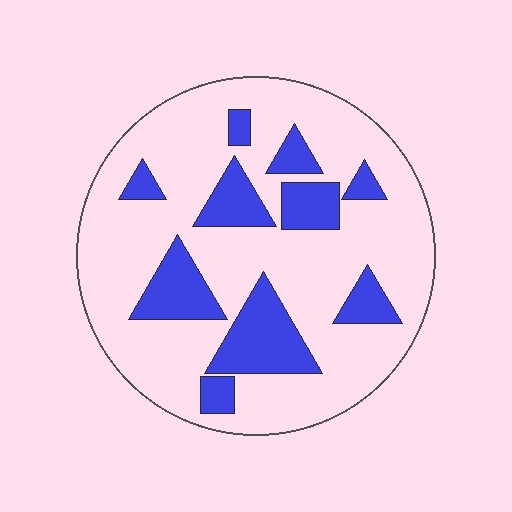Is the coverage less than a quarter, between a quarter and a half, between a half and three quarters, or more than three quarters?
Less than a quarter.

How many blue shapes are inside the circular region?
10.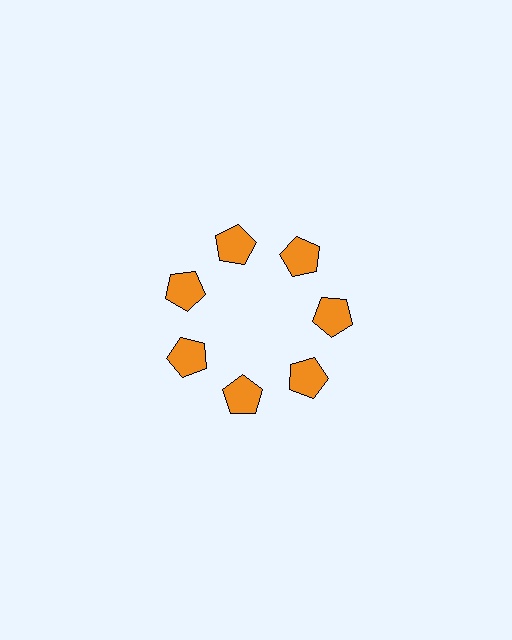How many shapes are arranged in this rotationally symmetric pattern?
There are 7 shapes, arranged in 7 groups of 1.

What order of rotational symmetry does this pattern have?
This pattern has 7-fold rotational symmetry.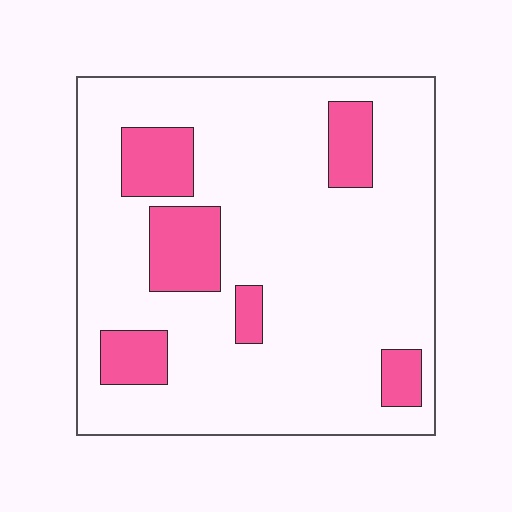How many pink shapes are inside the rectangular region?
6.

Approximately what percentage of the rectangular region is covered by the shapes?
Approximately 20%.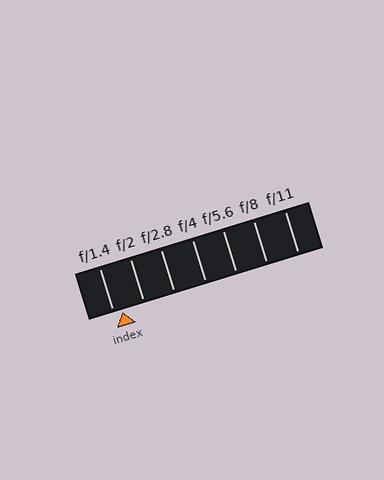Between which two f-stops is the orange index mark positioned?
The index mark is between f/1.4 and f/2.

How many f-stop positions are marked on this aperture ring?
There are 7 f-stop positions marked.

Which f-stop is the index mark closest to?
The index mark is closest to f/1.4.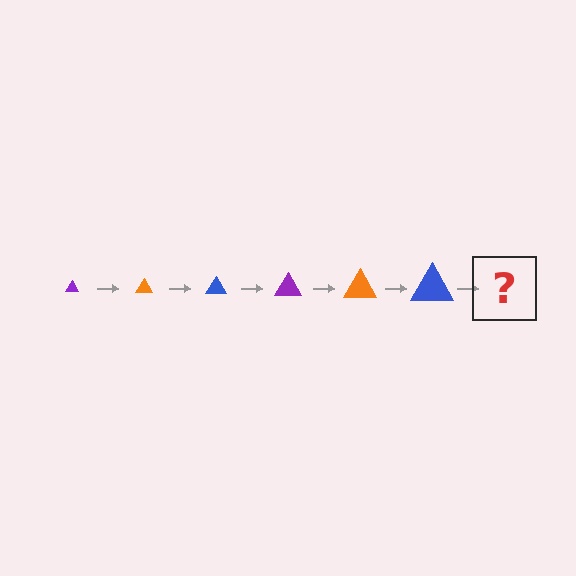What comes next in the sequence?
The next element should be a purple triangle, larger than the previous one.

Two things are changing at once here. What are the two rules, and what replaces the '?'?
The two rules are that the triangle grows larger each step and the color cycles through purple, orange, and blue. The '?' should be a purple triangle, larger than the previous one.